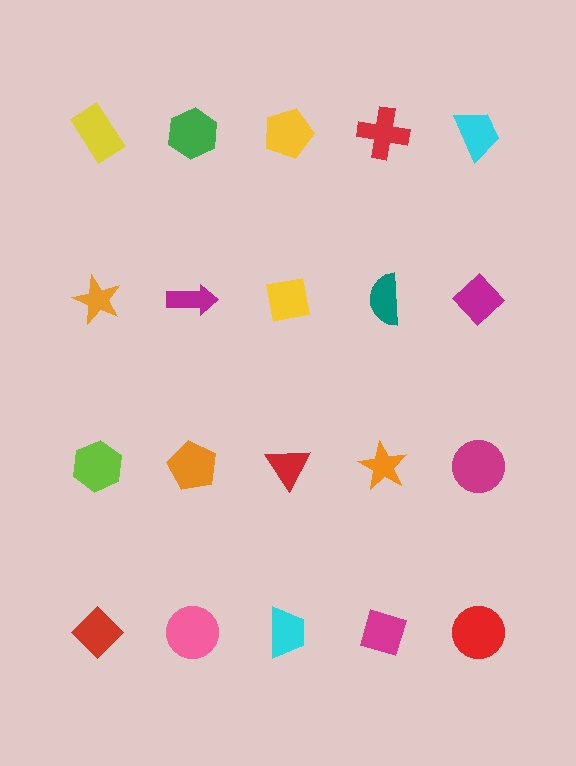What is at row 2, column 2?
A magenta arrow.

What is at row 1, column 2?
A green hexagon.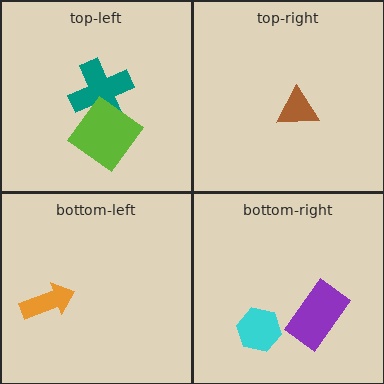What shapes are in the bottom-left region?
The orange arrow.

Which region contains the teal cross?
The top-left region.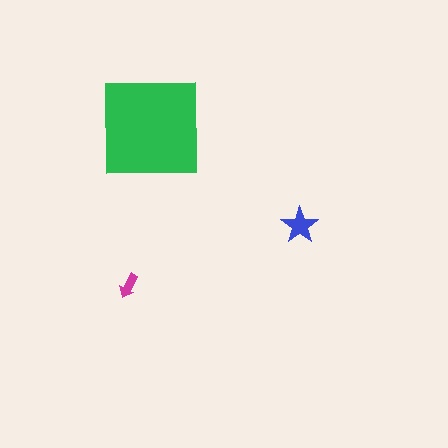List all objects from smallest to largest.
The magenta arrow, the blue star, the green square.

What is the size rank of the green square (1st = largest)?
1st.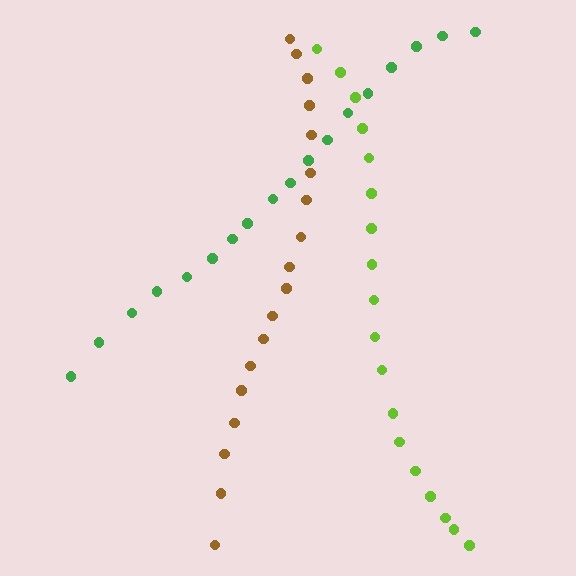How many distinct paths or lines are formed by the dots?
There are 3 distinct paths.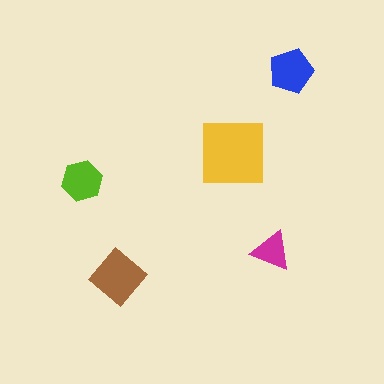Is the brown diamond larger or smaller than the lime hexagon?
Larger.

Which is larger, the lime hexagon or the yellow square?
The yellow square.